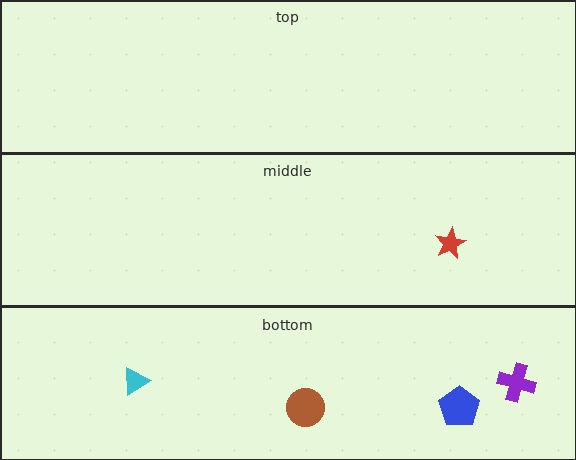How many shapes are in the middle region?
1.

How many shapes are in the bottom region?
4.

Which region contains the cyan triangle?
The bottom region.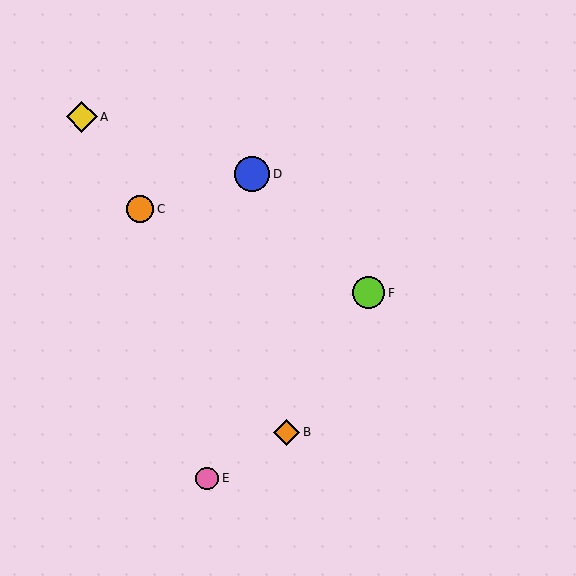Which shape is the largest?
The blue circle (labeled D) is the largest.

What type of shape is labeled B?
Shape B is an orange diamond.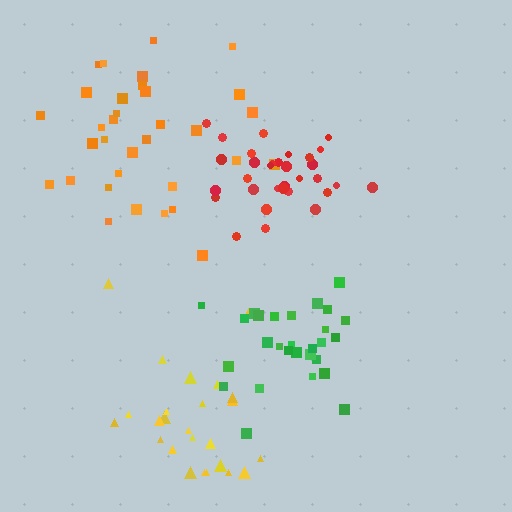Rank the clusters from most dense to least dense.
red, green, yellow, orange.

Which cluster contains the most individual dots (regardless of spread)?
Orange (33).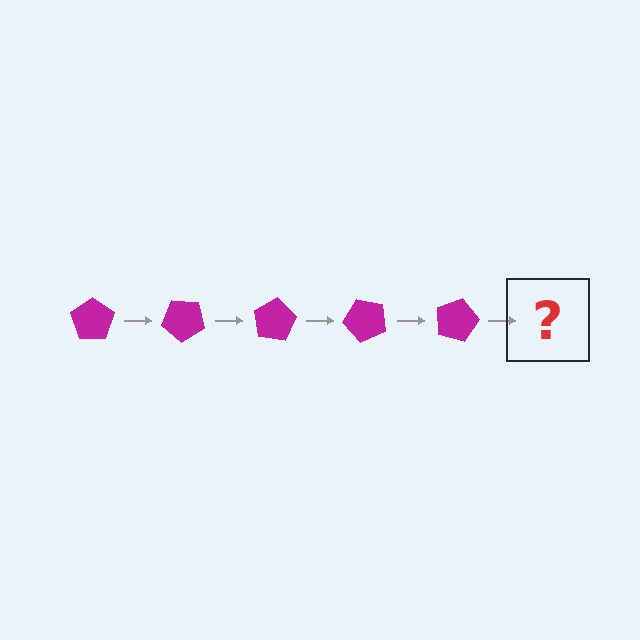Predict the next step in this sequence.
The next step is a magenta pentagon rotated 200 degrees.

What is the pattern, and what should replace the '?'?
The pattern is that the pentagon rotates 40 degrees each step. The '?' should be a magenta pentagon rotated 200 degrees.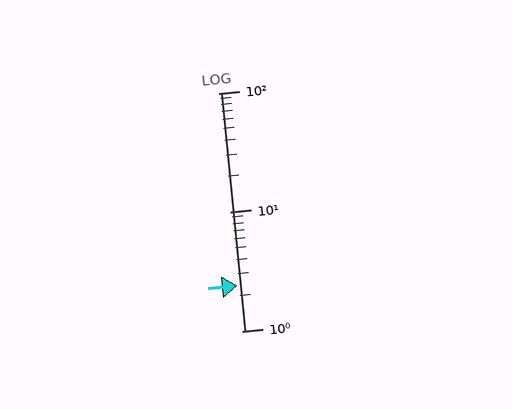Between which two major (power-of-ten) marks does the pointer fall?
The pointer is between 1 and 10.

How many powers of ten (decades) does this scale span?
The scale spans 2 decades, from 1 to 100.